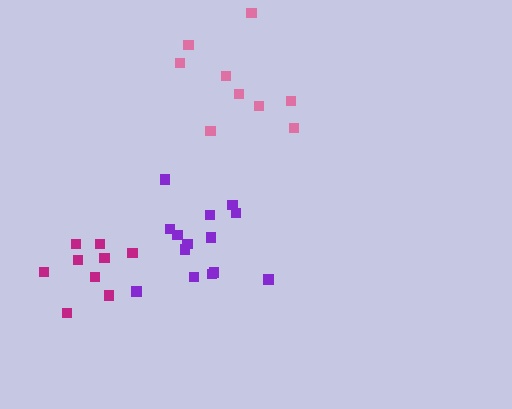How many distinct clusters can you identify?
There are 3 distinct clusters.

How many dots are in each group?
Group 1: 9 dots, Group 2: 14 dots, Group 3: 9 dots (32 total).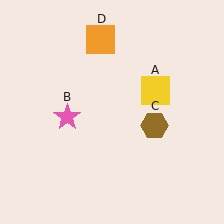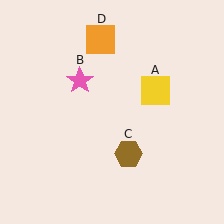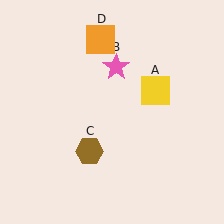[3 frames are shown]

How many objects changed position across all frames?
2 objects changed position: pink star (object B), brown hexagon (object C).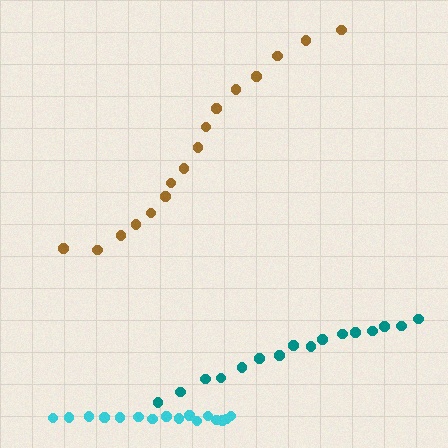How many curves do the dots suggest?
There are 3 distinct paths.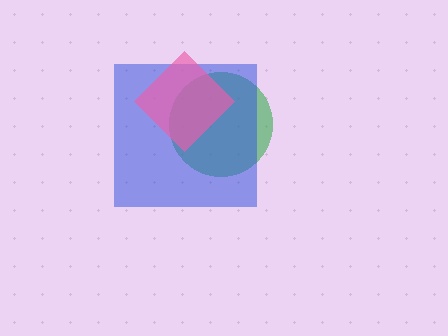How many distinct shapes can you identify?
There are 3 distinct shapes: a green circle, a blue square, a pink diamond.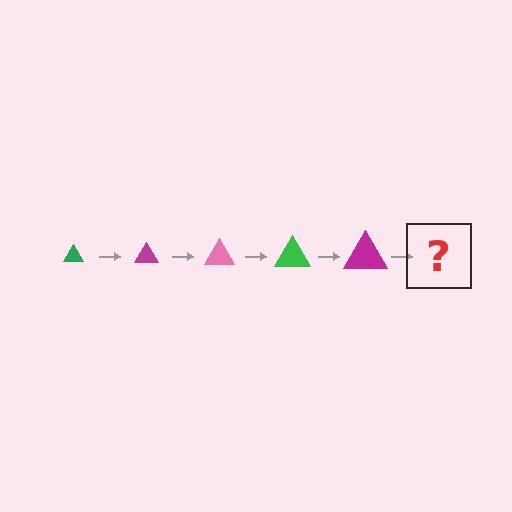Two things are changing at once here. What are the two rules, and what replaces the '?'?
The two rules are that the triangle grows larger each step and the color cycles through green, magenta, and pink. The '?' should be a pink triangle, larger than the previous one.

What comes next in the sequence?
The next element should be a pink triangle, larger than the previous one.